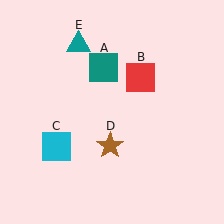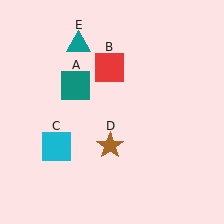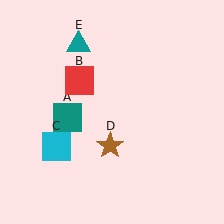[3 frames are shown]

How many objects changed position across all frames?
2 objects changed position: teal square (object A), red square (object B).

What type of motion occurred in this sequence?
The teal square (object A), red square (object B) rotated counterclockwise around the center of the scene.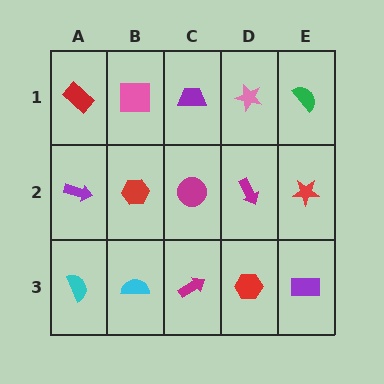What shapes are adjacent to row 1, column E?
A red star (row 2, column E), a pink star (row 1, column D).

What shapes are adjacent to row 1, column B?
A red hexagon (row 2, column B), a red rectangle (row 1, column A), a purple trapezoid (row 1, column C).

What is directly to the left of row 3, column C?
A cyan semicircle.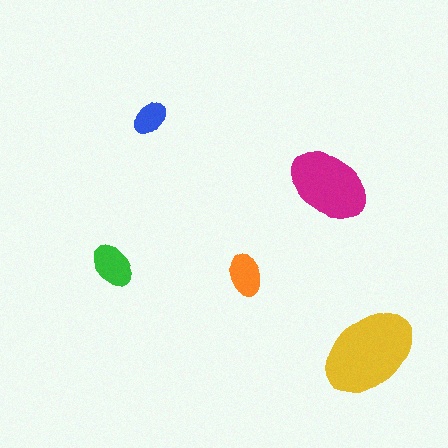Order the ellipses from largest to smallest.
the yellow one, the magenta one, the green one, the orange one, the blue one.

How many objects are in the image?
There are 5 objects in the image.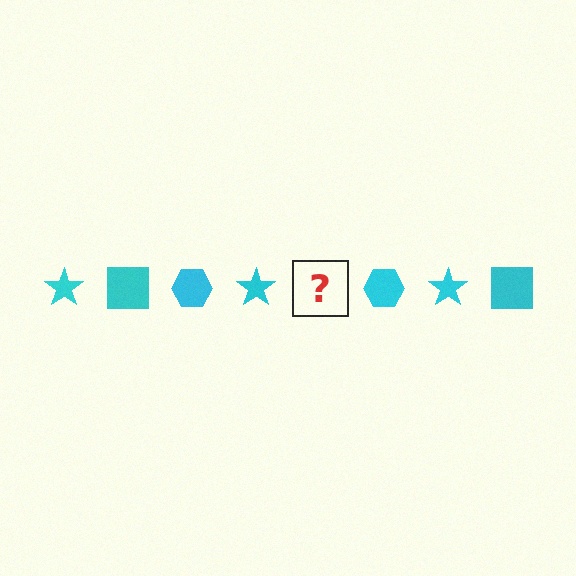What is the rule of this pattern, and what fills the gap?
The rule is that the pattern cycles through star, square, hexagon shapes in cyan. The gap should be filled with a cyan square.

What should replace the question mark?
The question mark should be replaced with a cyan square.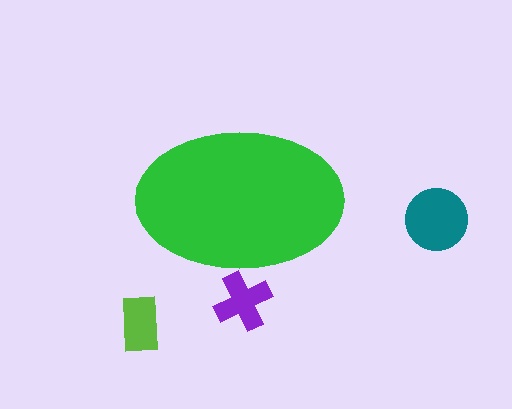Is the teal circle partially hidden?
No, the teal circle is fully visible.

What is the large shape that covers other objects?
A green ellipse.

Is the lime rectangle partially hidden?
No, the lime rectangle is fully visible.